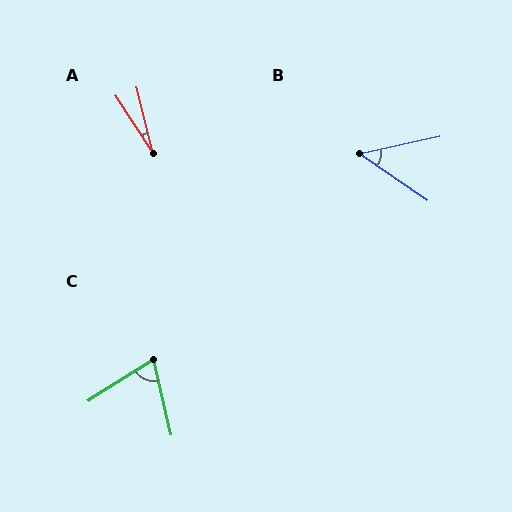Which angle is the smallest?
A, at approximately 19 degrees.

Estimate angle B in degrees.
Approximately 47 degrees.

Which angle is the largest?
C, at approximately 71 degrees.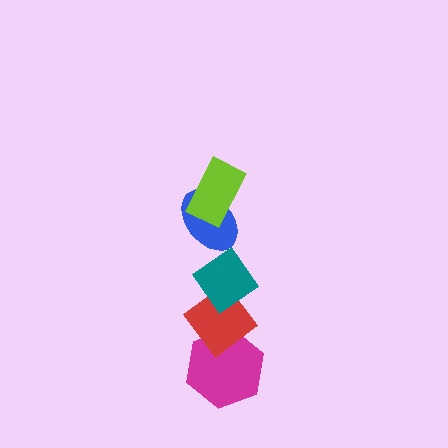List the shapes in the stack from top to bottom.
From top to bottom: the lime rectangle, the blue ellipse, the teal diamond, the red diamond, the magenta hexagon.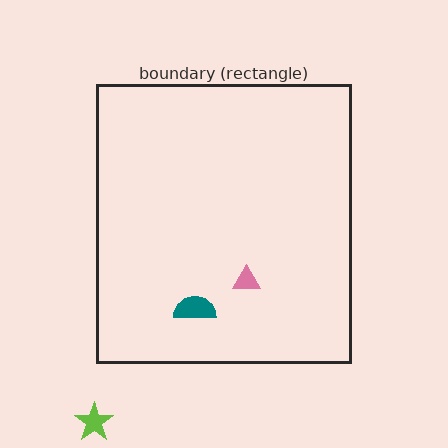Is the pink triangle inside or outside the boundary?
Inside.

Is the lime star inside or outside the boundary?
Outside.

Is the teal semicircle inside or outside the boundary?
Inside.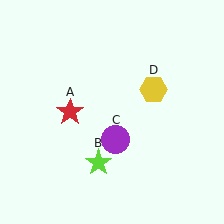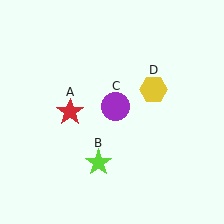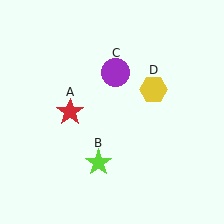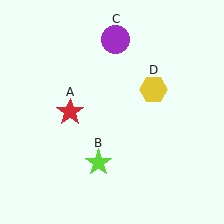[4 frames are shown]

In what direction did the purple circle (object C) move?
The purple circle (object C) moved up.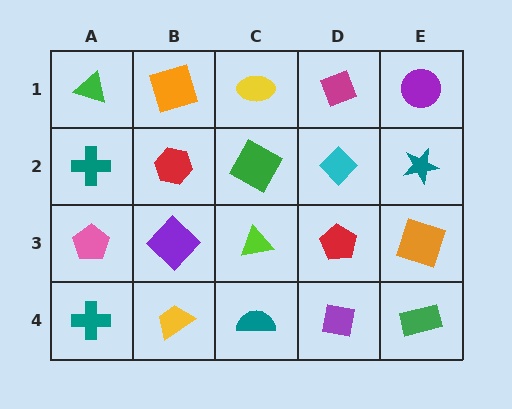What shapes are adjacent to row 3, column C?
A green square (row 2, column C), a teal semicircle (row 4, column C), a purple diamond (row 3, column B), a red pentagon (row 3, column D).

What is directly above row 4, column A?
A pink pentagon.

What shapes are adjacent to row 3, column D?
A cyan diamond (row 2, column D), a purple square (row 4, column D), a lime triangle (row 3, column C), an orange square (row 3, column E).